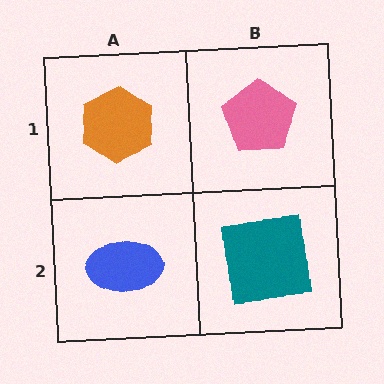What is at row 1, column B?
A pink pentagon.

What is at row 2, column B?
A teal square.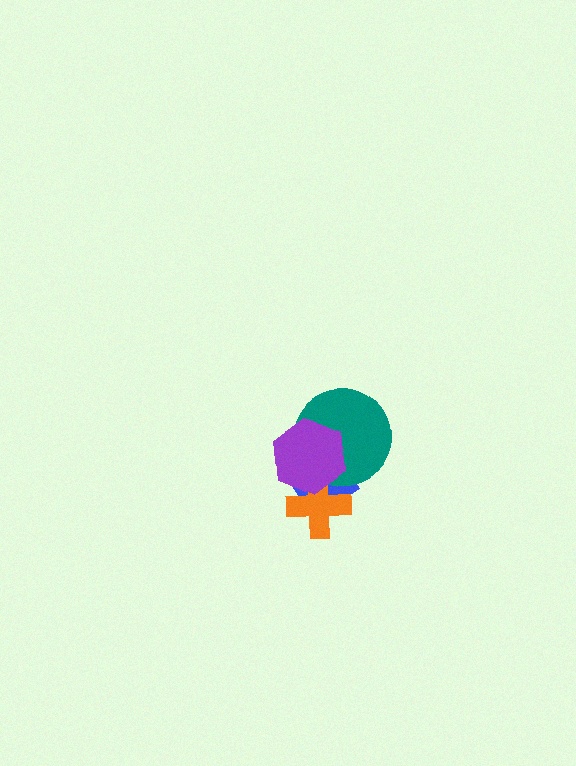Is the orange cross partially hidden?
Yes, it is partially covered by another shape.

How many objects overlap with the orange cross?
3 objects overlap with the orange cross.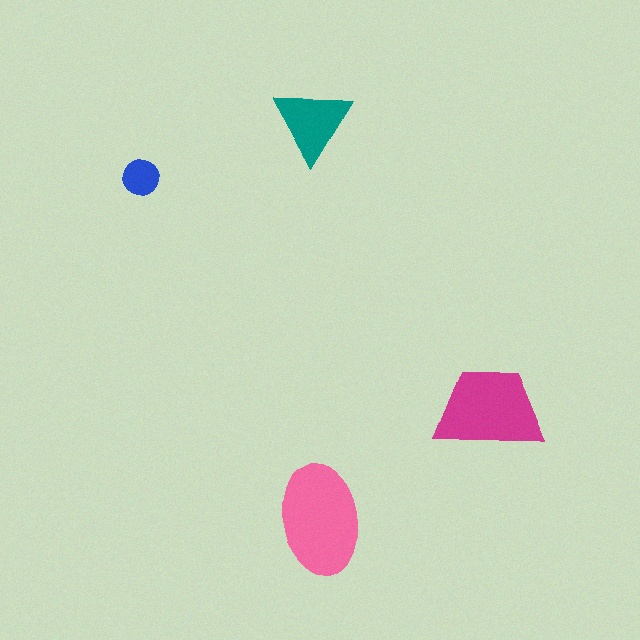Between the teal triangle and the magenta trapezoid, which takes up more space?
The magenta trapezoid.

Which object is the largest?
The pink ellipse.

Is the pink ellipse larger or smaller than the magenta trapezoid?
Larger.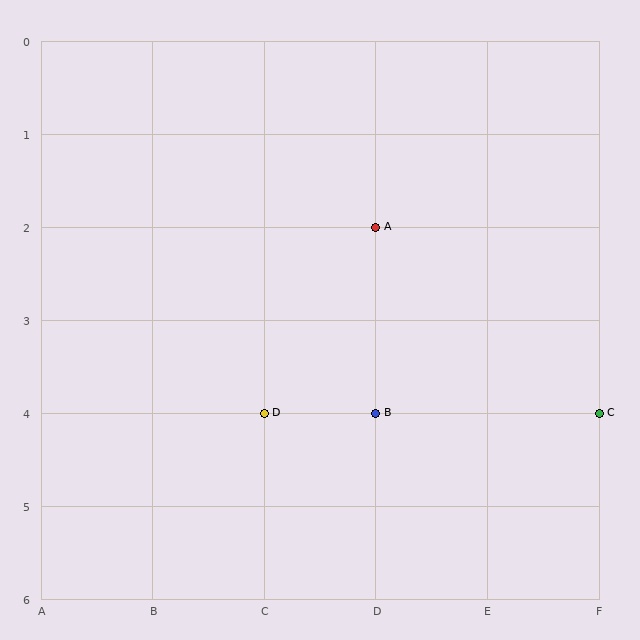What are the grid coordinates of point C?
Point C is at grid coordinates (F, 4).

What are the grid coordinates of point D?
Point D is at grid coordinates (C, 4).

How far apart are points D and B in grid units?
Points D and B are 1 column apart.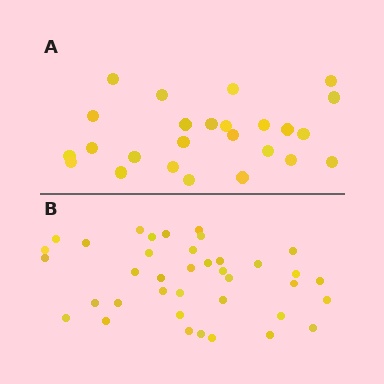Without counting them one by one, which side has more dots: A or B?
Region B (the bottom region) has more dots.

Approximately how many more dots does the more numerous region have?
Region B has approximately 15 more dots than region A.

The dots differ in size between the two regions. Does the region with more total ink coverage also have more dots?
No. Region A has more total ink coverage because its dots are larger, but region B actually contains more individual dots. Total area can be misleading — the number of items is what matters here.